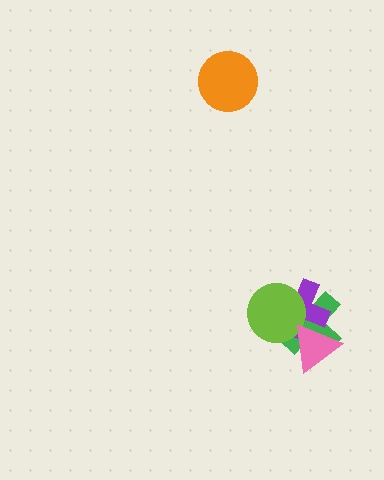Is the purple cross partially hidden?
Yes, it is partially covered by another shape.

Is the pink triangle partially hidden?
No, no other shape covers it.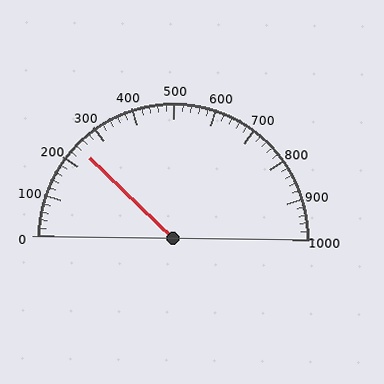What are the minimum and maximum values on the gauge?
The gauge ranges from 0 to 1000.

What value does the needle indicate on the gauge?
The needle indicates approximately 240.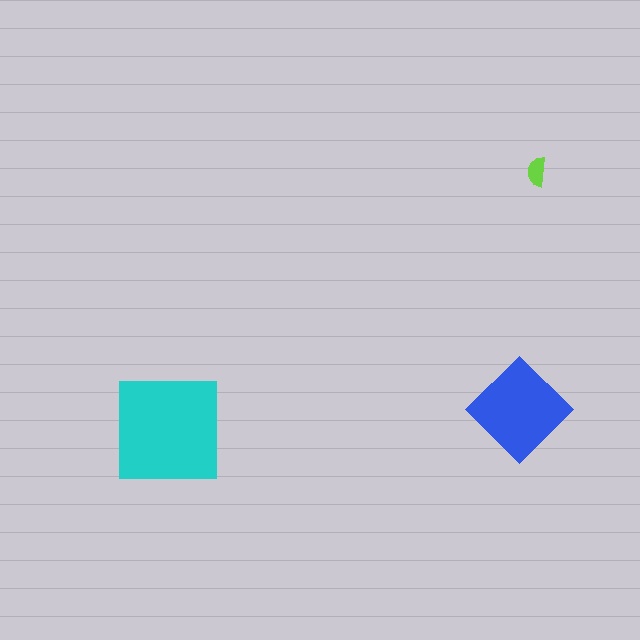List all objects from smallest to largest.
The lime semicircle, the blue diamond, the cyan square.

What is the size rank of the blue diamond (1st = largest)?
2nd.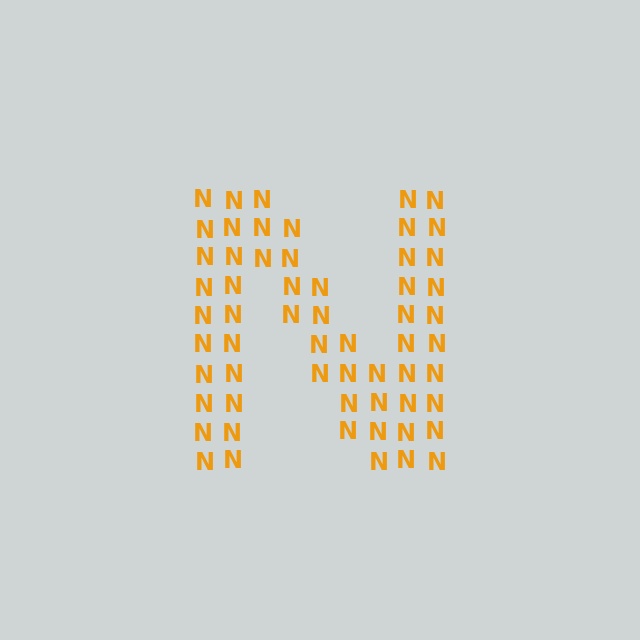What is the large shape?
The large shape is the letter N.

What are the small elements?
The small elements are letter N's.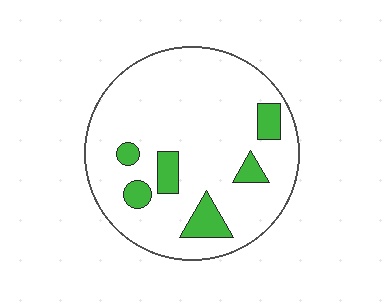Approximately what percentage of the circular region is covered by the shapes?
Approximately 15%.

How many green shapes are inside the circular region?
6.